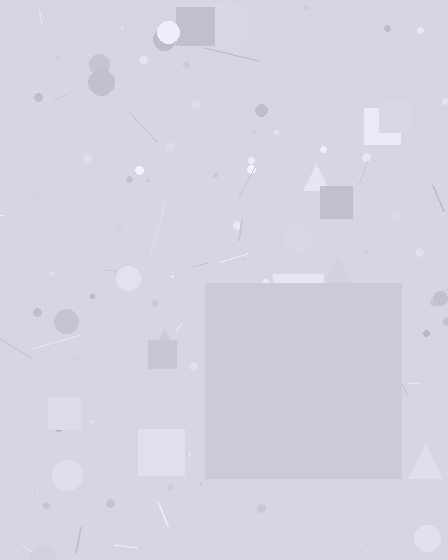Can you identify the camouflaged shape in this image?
The camouflaged shape is a square.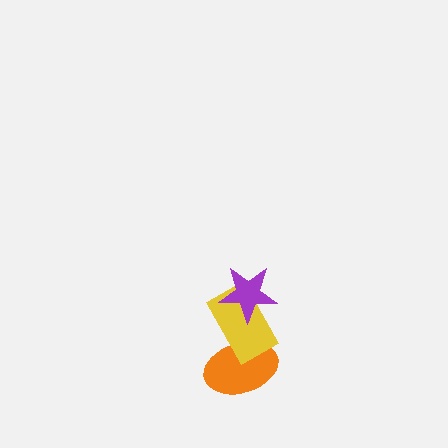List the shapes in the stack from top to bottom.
From top to bottom: the purple star, the yellow rectangle, the orange ellipse.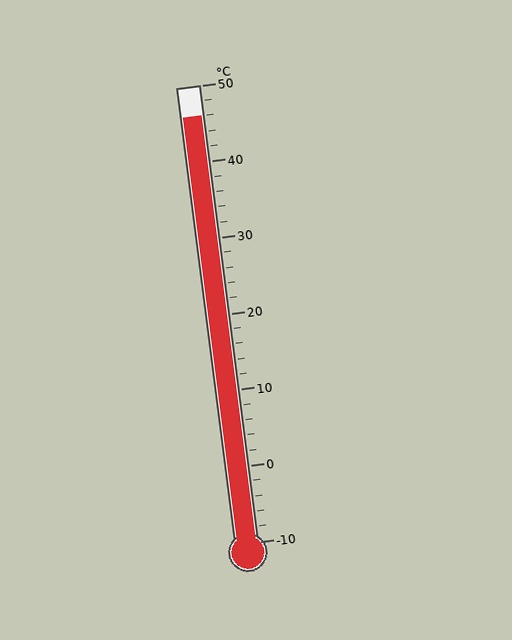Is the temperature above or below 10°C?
The temperature is above 10°C.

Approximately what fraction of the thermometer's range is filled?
The thermometer is filled to approximately 95% of its range.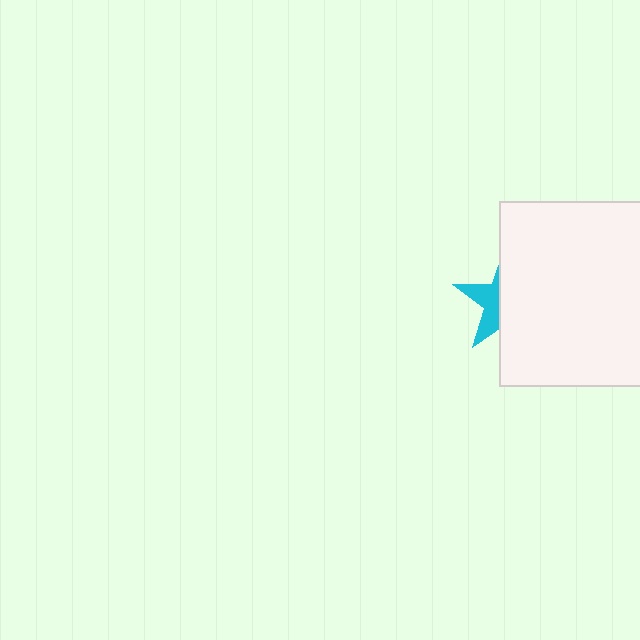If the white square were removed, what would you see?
You would see the complete cyan star.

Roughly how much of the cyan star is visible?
A small part of it is visible (roughly 38%).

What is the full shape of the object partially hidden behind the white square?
The partially hidden object is a cyan star.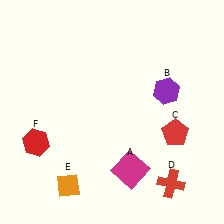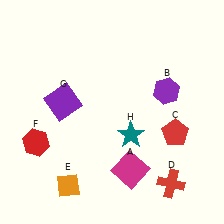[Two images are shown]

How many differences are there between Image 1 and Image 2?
There are 2 differences between the two images.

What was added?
A purple square (G), a teal star (H) were added in Image 2.